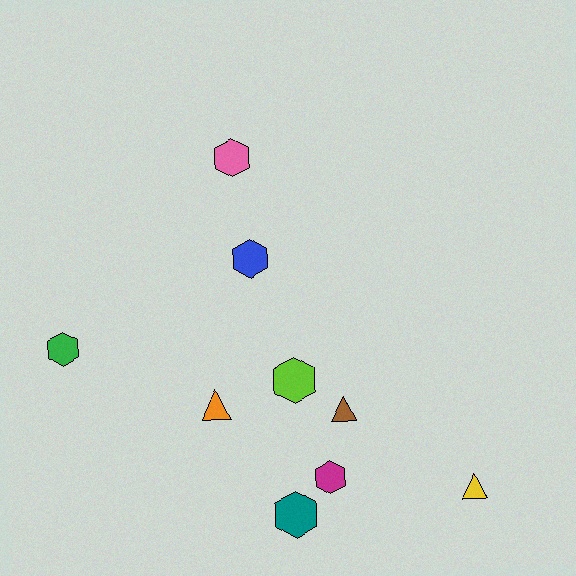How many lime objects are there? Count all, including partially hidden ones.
There is 1 lime object.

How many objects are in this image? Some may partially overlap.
There are 9 objects.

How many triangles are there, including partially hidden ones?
There are 3 triangles.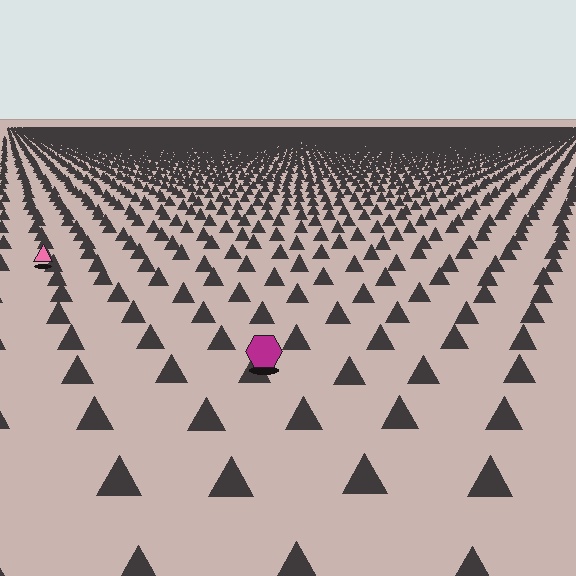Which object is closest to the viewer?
The magenta hexagon is closest. The texture marks near it are larger and more spread out.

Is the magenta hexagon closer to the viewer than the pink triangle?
Yes. The magenta hexagon is closer — you can tell from the texture gradient: the ground texture is coarser near it.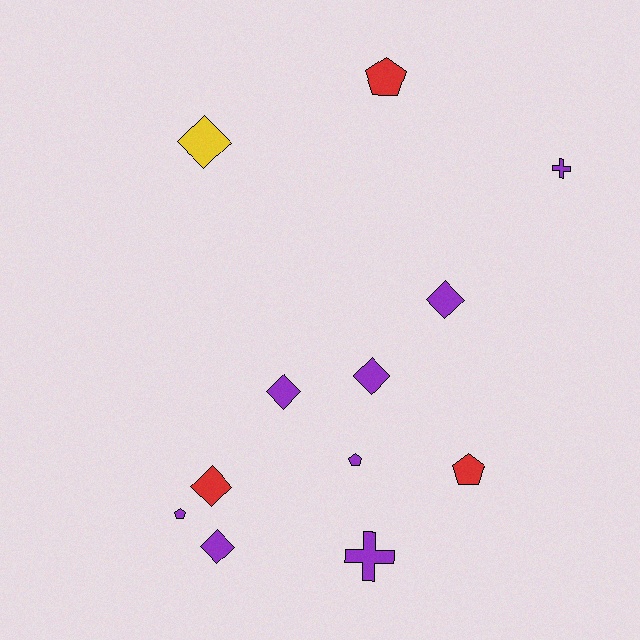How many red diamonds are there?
There is 1 red diamond.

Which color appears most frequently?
Purple, with 8 objects.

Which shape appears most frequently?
Diamond, with 6 objects.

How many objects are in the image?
There are 12 objects.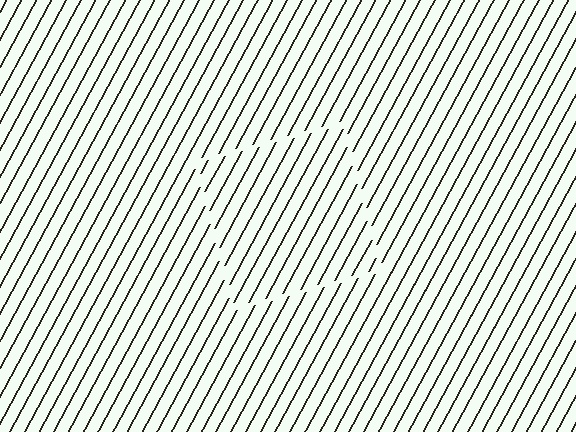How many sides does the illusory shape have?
4 sides — the line-ends trace a square.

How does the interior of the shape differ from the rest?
The interior of the shape contains the same grating, shifted by half a period — the contour is defined by the phase discontinuity where line-ends from the inner and outer gratings abut.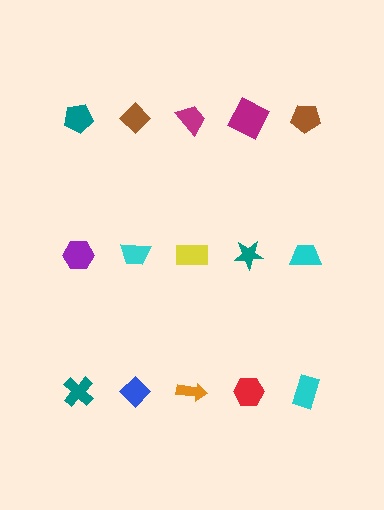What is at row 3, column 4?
A red hexagon.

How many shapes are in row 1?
5 shapes.